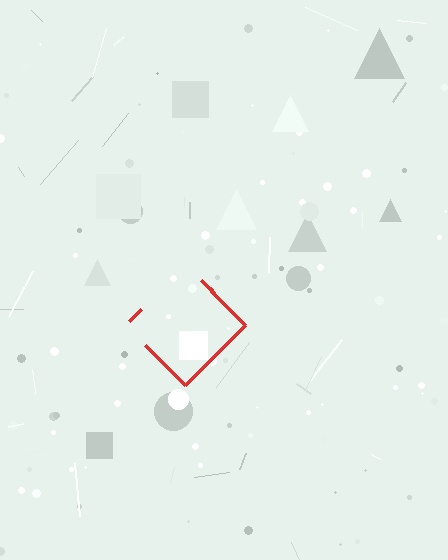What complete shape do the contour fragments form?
The contour fragments form a diamond.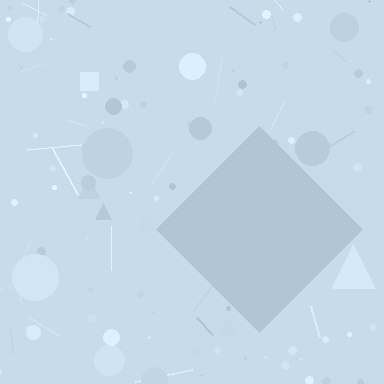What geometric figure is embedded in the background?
A diamond is embedded in the background.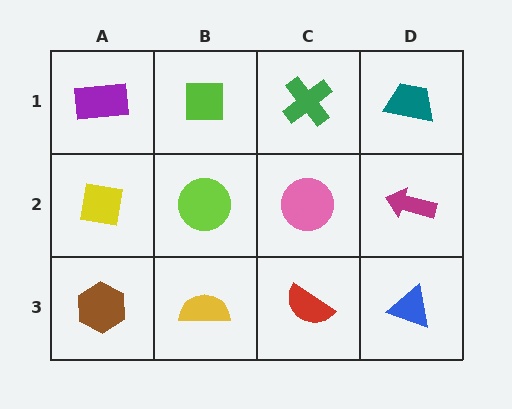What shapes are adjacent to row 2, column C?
A green cross (row 1, column C), a red semicircle (row 3, column C), a lime circle (row 2, column B), a magenta arrow (row 2, column D).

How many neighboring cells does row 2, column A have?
3.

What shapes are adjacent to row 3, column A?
A yellow square (row 2, column A), a yellow semicircle (row 3, column B).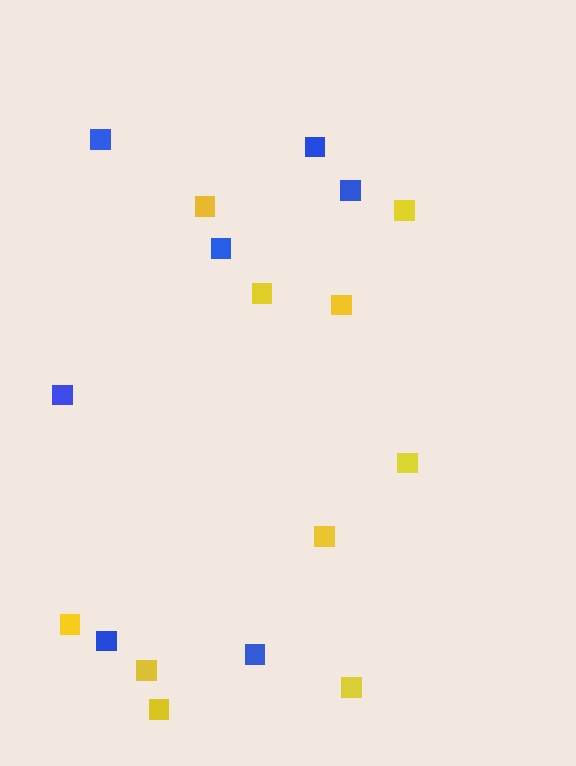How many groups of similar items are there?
There are 2 groups: one group of blue squares (7) and one group of yellow squares (10).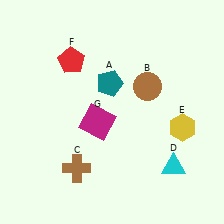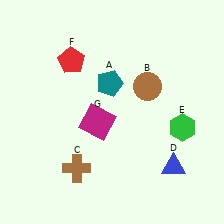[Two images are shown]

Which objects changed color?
D changed from cyan to blue. E changed from yellow to green.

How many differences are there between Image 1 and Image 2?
There are 2 differences between the two images.